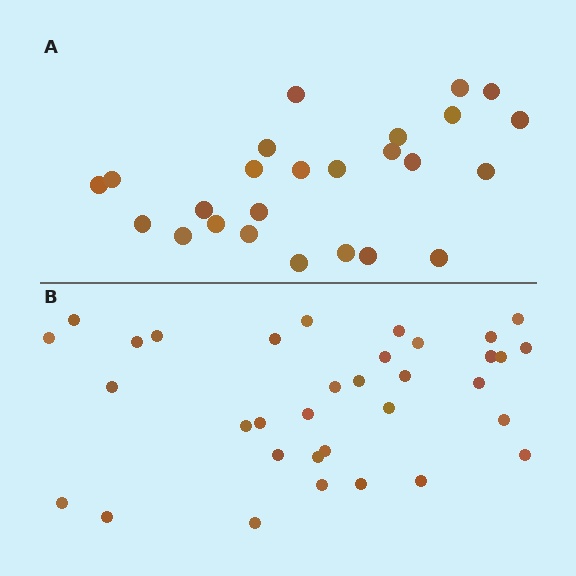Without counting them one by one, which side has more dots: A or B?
Region B (the bottom region) has more dots.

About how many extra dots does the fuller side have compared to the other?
Region B has roughly 8 or so more dots than region A.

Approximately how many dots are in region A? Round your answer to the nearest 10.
About 20 dots. (The exact count is 25, which rounds to 20.)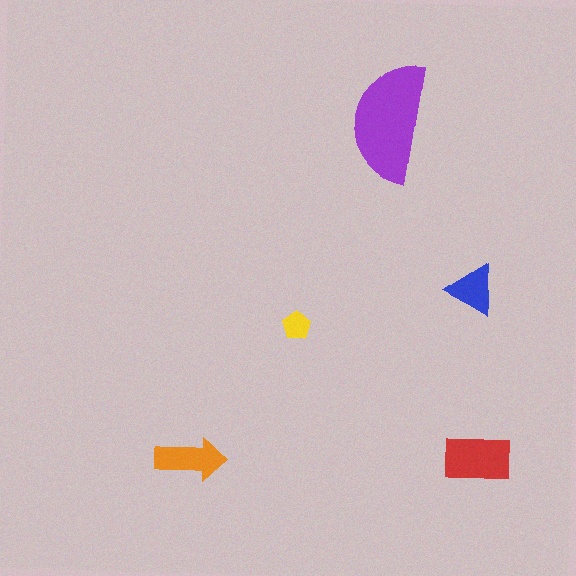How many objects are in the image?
There are 5 objects in the image.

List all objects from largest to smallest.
The purple semicircle, the red rectangle, the orange arrow, the blue triangle, the yellow pentagon.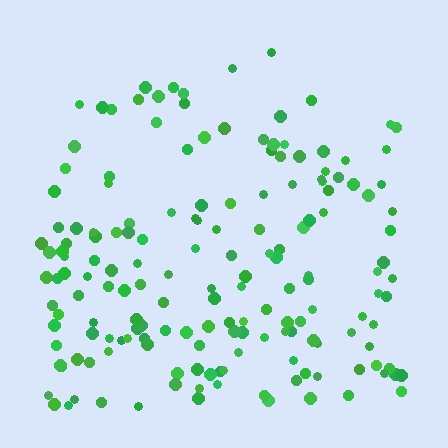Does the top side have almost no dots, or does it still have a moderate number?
Still a moderate number, just noticeably fewer than the bottom.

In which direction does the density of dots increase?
From top to bottom, with the bottom side densest.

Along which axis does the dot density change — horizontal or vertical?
Vertical.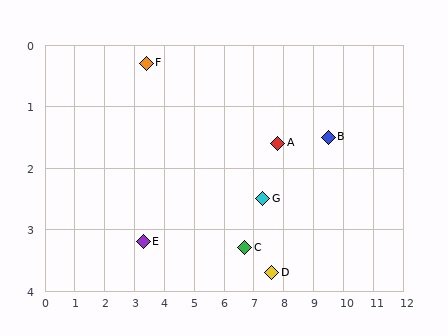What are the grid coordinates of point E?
Point E is at approximately (3.3, 3.2).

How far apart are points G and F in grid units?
Points G and F are about 4.5 grid units apart.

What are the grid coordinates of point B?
Point B is at approximately (9.5, 1.5).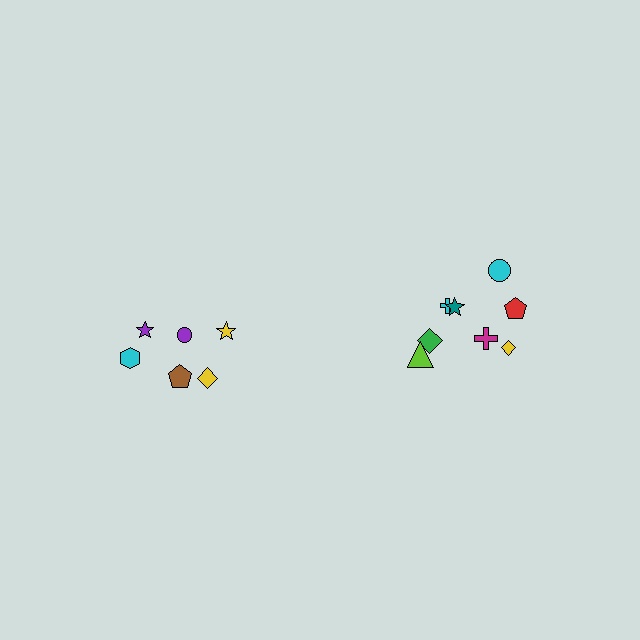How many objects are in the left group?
There are 6 objects.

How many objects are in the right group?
There are 8 objects.